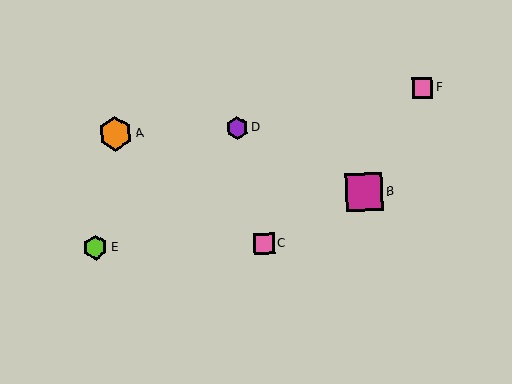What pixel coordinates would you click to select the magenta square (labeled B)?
Click at (364, 192) to select the magenta square B.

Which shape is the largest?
The magenta square (labeled B) is the largest.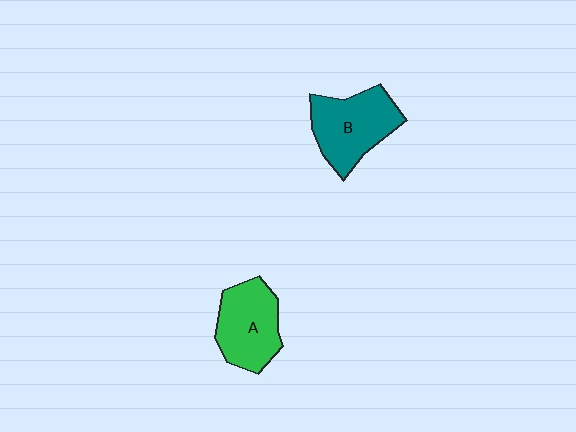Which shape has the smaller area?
Shape A (green).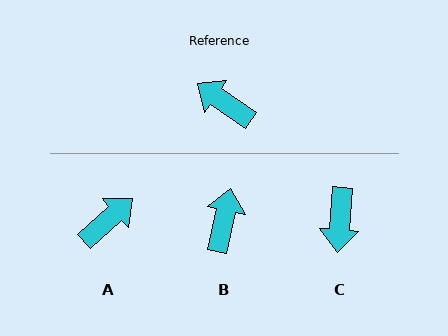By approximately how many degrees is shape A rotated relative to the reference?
Approximately 104 degrees clockwise.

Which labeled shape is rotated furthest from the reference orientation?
C, about 120 degrees away.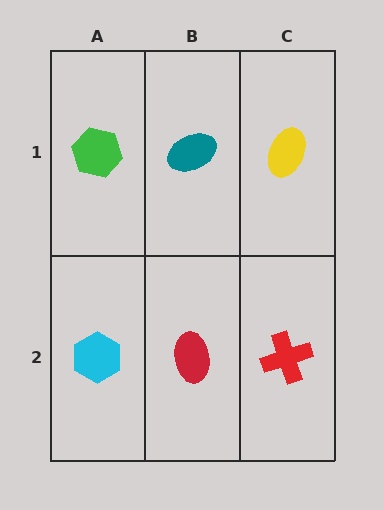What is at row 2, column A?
A cyan hexagon.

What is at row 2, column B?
A red ellipse.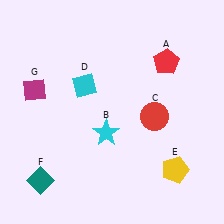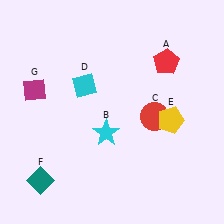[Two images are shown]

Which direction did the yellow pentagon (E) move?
The yellow pentagon (E) moved up.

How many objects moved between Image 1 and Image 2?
1 object moved between the two images.